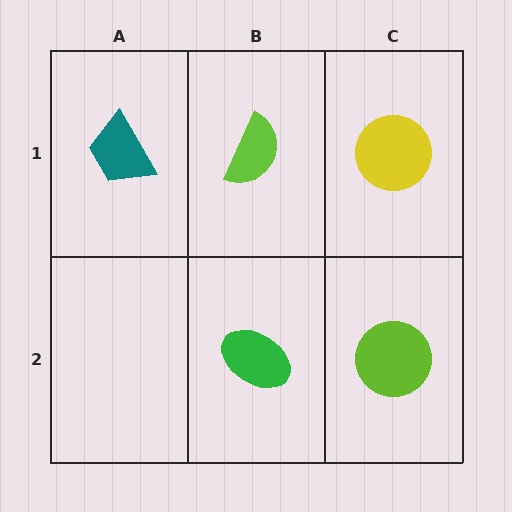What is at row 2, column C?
A lime circle.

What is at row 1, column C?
A yellow circle.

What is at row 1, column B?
A lime semicircle.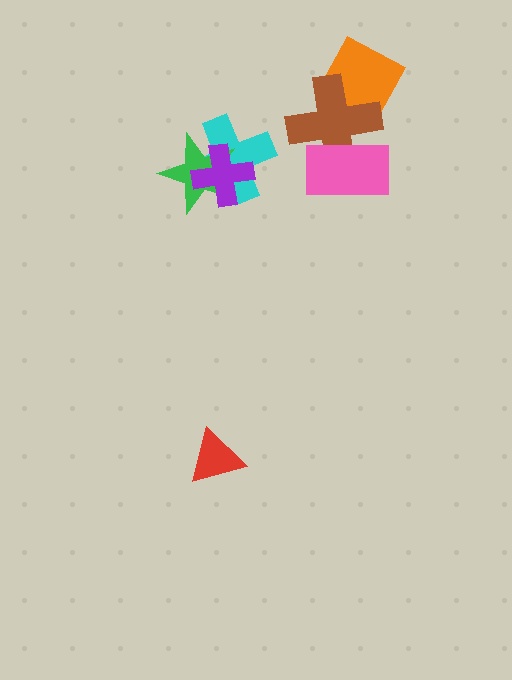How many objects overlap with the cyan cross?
2 objects overlap with the cyan cross.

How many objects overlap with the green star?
2 objects overlap with the green star.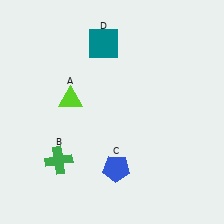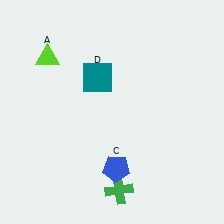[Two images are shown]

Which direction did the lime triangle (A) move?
The lime triangle (A) moved up.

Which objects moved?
The objects that moved are: the lime triangle (A), the green cross (B), the teal square (D).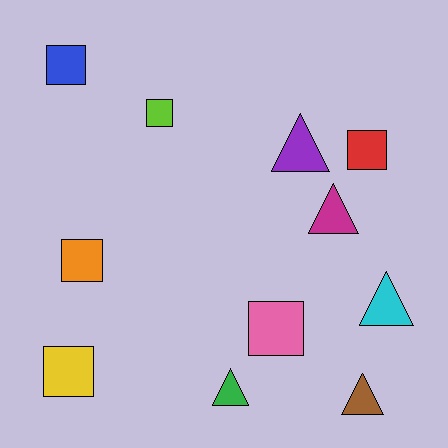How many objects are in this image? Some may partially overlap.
There are 11 objects.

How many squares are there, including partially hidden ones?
There are 6 squares.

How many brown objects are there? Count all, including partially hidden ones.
There is 1 brown object.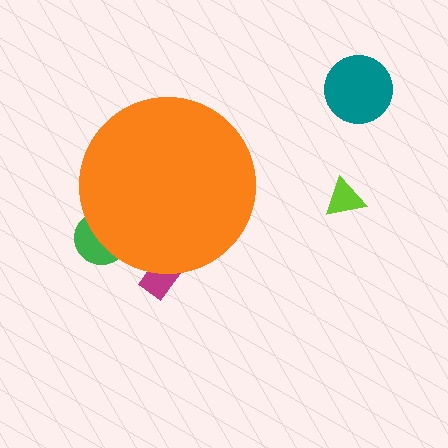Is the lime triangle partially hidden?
No, the lime triangle is fully visible.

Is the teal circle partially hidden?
No, the teal circle is fully visible.